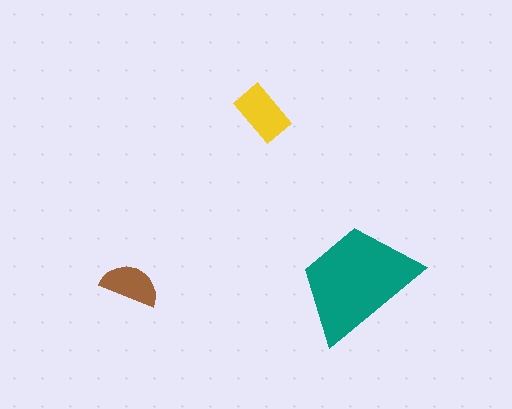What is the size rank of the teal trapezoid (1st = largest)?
1st.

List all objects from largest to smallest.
The teal trapezoid, the yellow rectangle, the brown semicircle.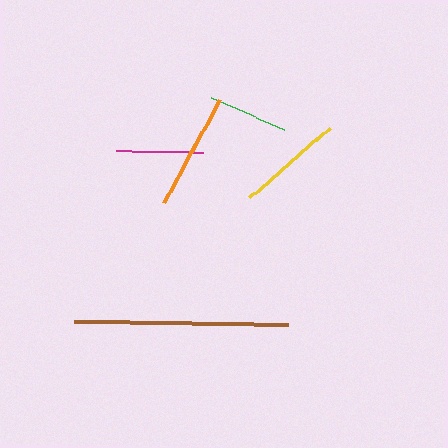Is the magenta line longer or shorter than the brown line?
The brown line is longer than the magenta line.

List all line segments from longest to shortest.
From longest to shortest: brown, orange, yellow, magenta, green.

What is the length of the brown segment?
The brown segment is approximately 214 pixels long.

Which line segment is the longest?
The brown line is the longest at approximately 214 pixels.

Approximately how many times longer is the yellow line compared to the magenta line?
The yellow line is approximately 1.2 times the length of the magenta line.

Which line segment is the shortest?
The green line is the shortest at approximately 80 pixels.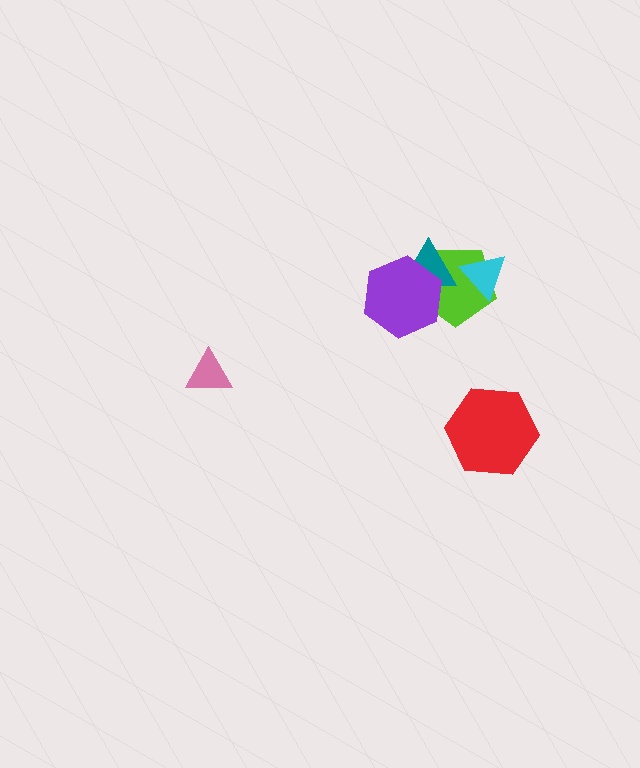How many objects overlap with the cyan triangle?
1 object overlaps with the cyan triangle.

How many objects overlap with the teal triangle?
2 objects overlap with the teal triangle.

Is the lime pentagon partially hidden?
Yes, it is partially covered by another shape.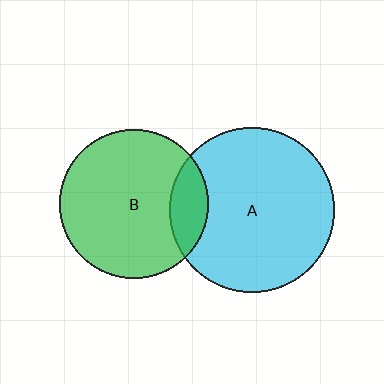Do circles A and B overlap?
Yes.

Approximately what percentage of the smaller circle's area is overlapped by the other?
Approximately 15%.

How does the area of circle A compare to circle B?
Approximately 1.2 times.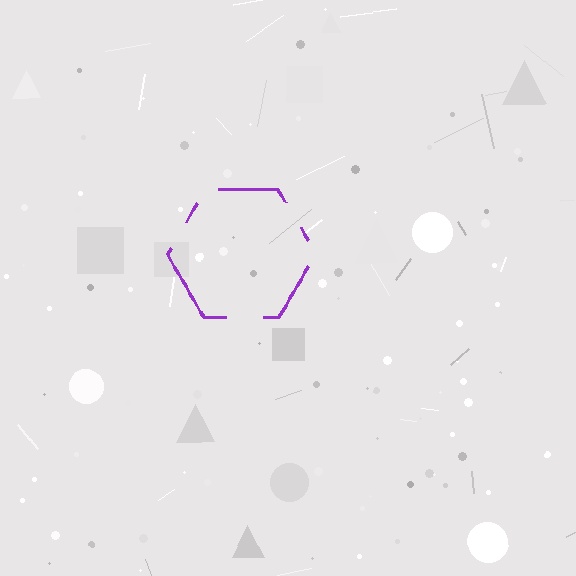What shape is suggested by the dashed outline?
The dashed outline suggests a hexagon.